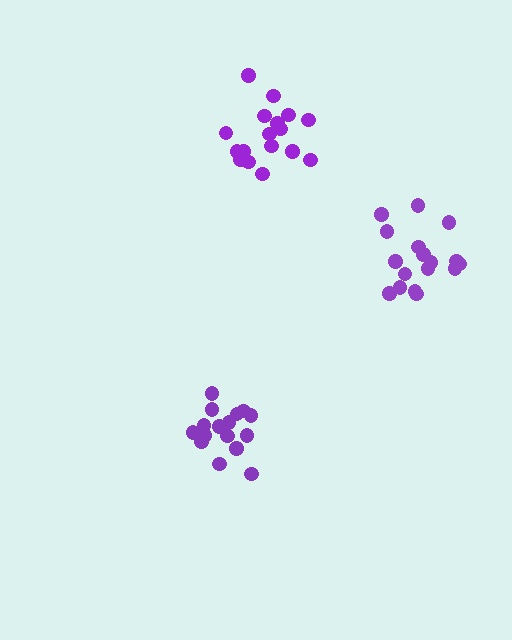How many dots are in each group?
Group 1: 17 dots, Group 2: 17 dots, Group 3: 17 dots (51 total).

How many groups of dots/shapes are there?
There are 3 groups.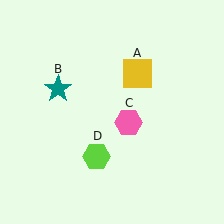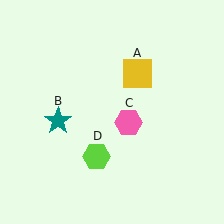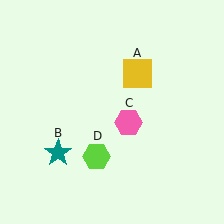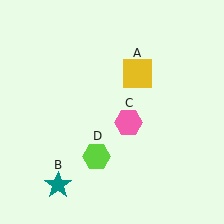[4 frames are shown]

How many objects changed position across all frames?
1 object changed position: teal star (object B).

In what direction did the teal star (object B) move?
The teal star (object B) moved down.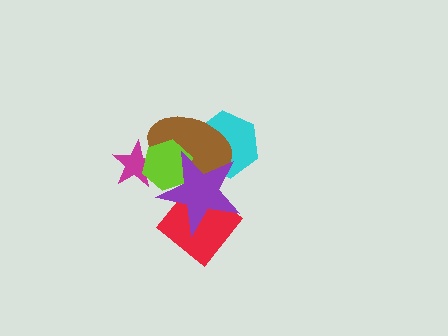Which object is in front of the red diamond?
The purple star is in front of the red diamond.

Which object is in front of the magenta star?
The lime hexagon is in front of the magenta star.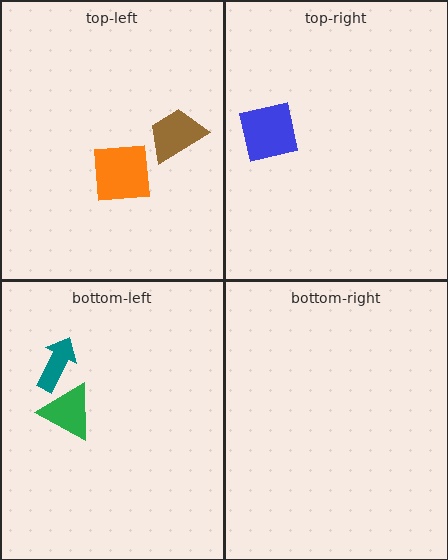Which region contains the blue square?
The top-right region.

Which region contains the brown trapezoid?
The top-left region.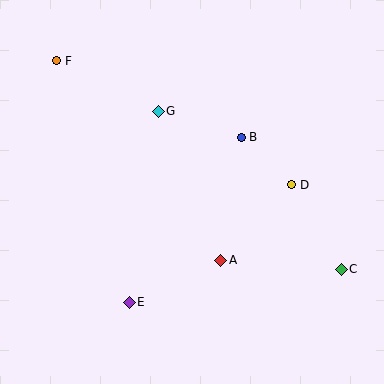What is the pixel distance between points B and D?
The distance between B and D is 70 pixels.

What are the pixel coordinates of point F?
Point F is at (57, 61).